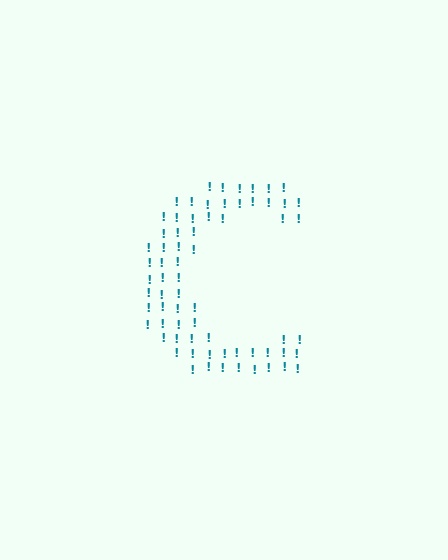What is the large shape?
The large shape is the letter C.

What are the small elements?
The small elements are exclamation marks.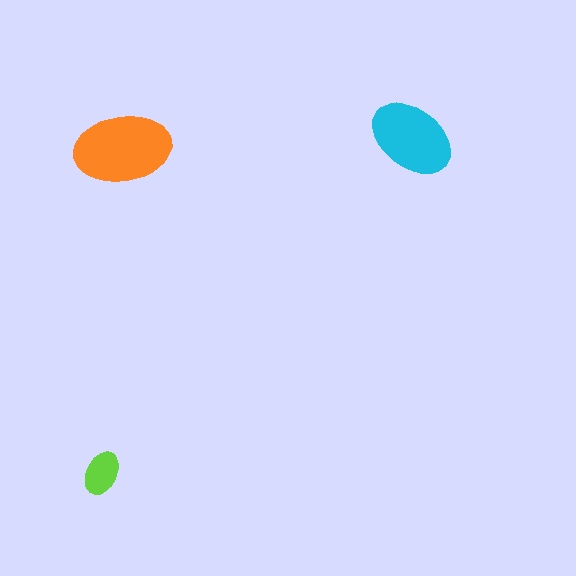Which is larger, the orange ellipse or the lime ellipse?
The orange one.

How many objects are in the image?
There are 3 objects in the image.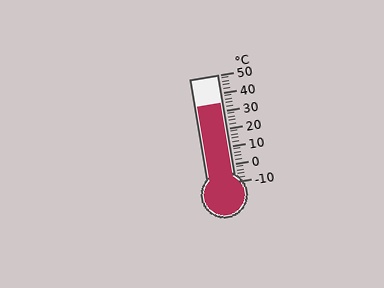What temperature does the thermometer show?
The thermometer shows approximately 34°C.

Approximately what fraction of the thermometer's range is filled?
The thermometer is filled to approximately 75% of its range.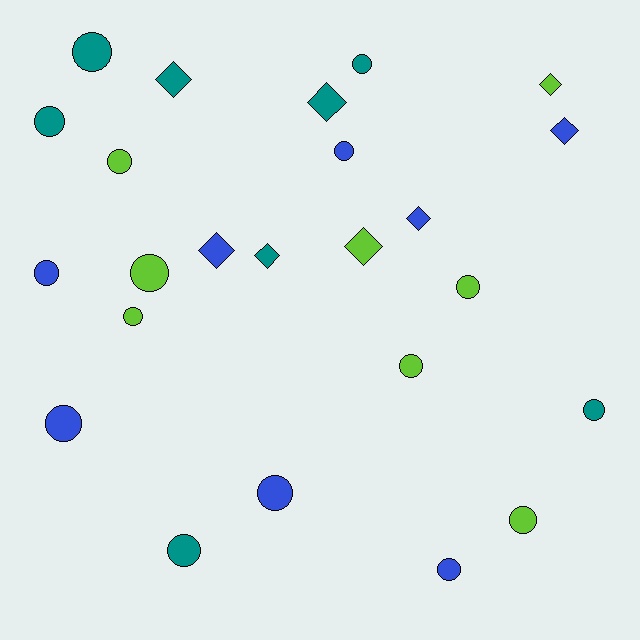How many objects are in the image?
There are 24 objects.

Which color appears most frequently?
Teal, with 8 objects.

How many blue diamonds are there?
There are 3 blue diamonds.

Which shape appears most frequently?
Circle, with 16 objects.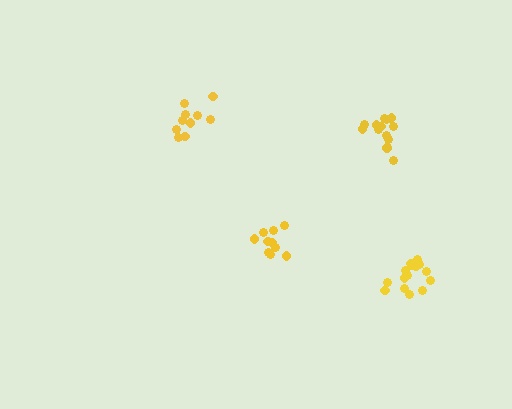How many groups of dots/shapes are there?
There are 4 groups.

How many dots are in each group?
Group 1: 10 dots, Group 2: 15 dots, Group 3: 10 dots, Group 4: 14 dots (49 total).